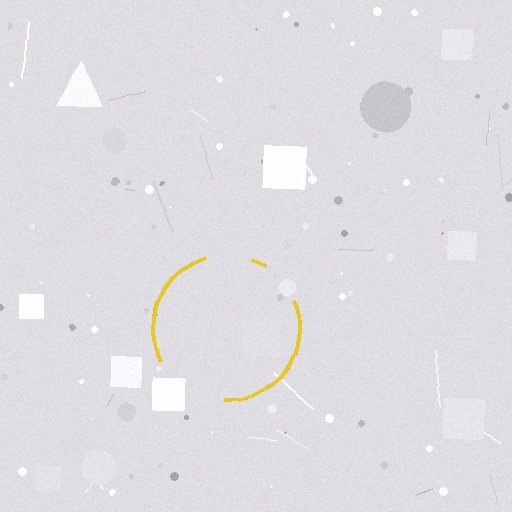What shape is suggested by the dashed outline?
The dashed outline suggests a circle.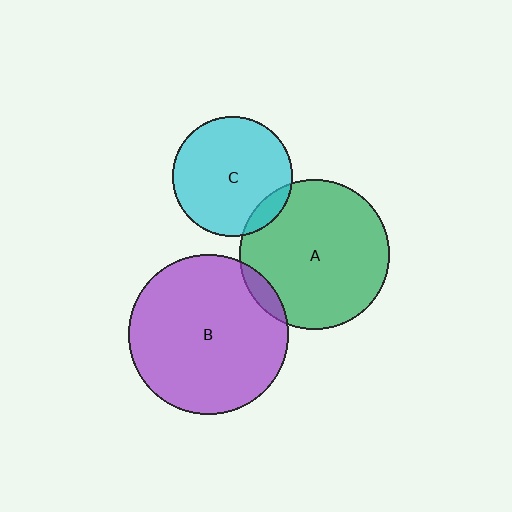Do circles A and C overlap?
Yes.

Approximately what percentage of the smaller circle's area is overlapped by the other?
Approximately 10%.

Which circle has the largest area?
Circle B (purple).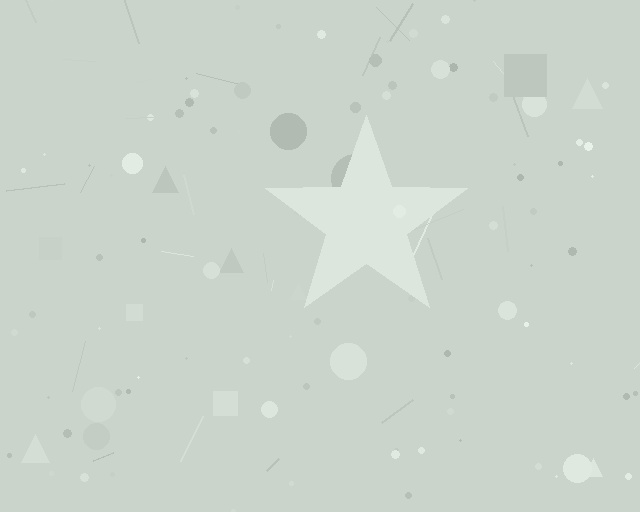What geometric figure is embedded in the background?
A star is embedded in the background.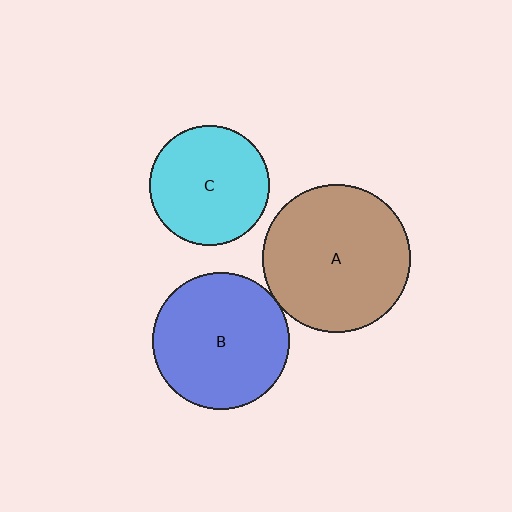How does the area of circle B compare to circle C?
Approximately 1.3 times.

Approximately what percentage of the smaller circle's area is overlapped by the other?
Approximately 5%.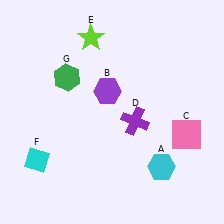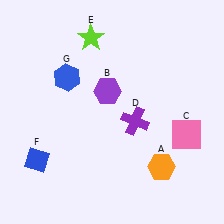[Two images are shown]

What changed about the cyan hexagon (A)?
In Image 1, A is cyan. In Image 2, it changed to orange.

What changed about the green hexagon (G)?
In Image 1, G is green. In Image 2, it changed to blue.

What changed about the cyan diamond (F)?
In Image 1, F is cyan. In Image 2, it changed to blue.